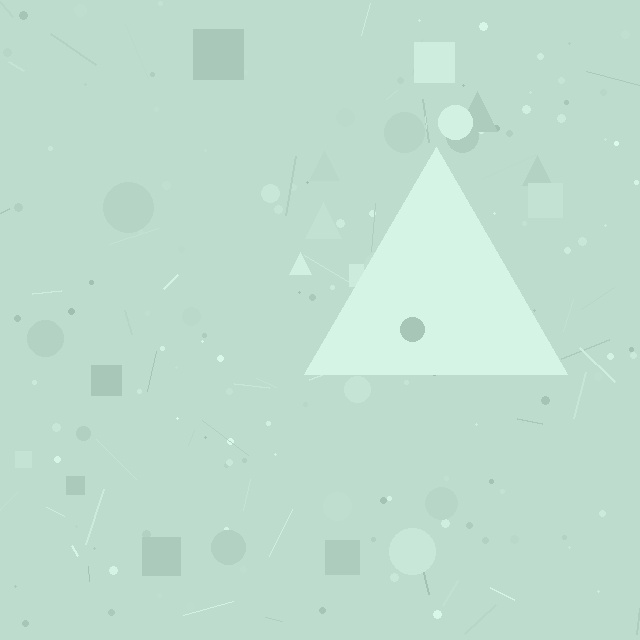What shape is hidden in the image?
A triangle is hidden in the image.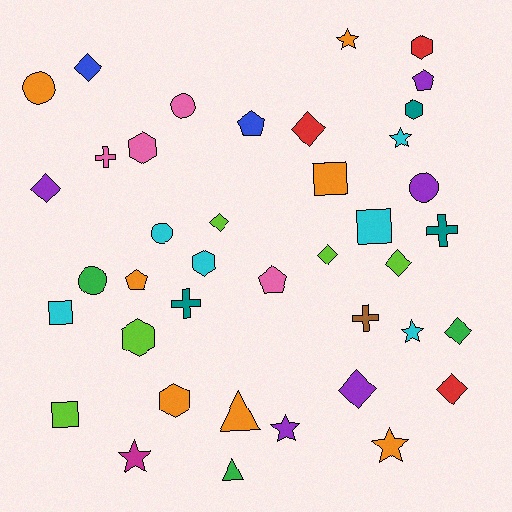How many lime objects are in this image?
There are 5 lime objects.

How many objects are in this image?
There are 40 objects.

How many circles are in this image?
There are 5 circles.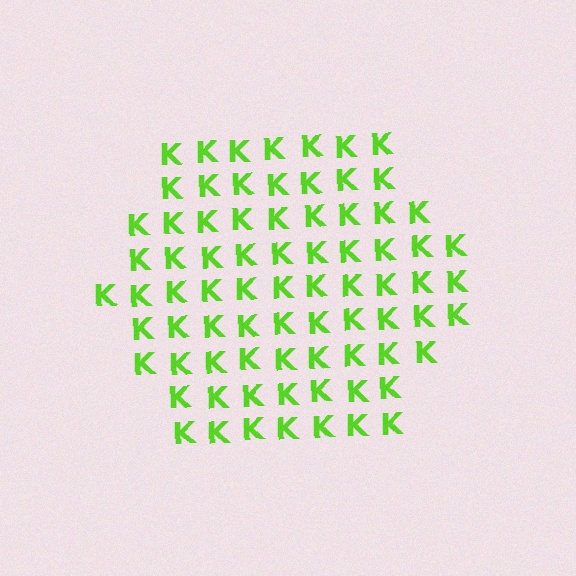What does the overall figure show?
The overall figure shows a hexagon.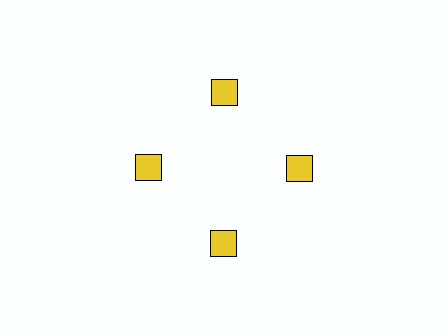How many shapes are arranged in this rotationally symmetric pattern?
There are 4 shapes, arranged in 4 groups of 1.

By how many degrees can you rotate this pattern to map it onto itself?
The pattern maps onto itself every 90 degrees of rotation.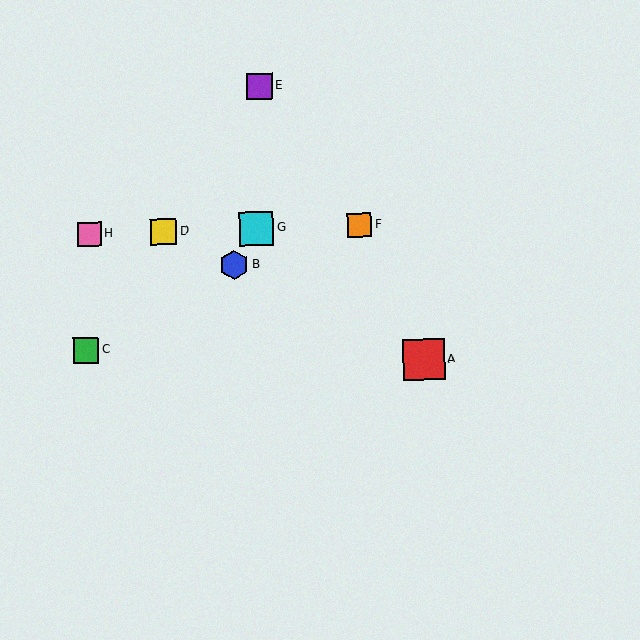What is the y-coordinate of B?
Object B is at y≈265.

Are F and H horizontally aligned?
Yes, both are at y≈225.